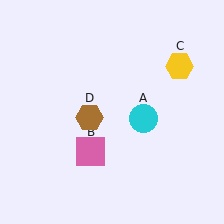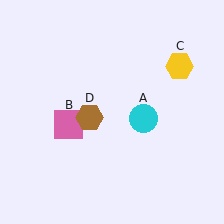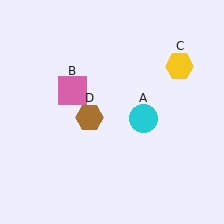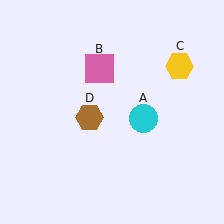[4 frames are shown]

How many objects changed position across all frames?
1 object changed position: pink square (object B).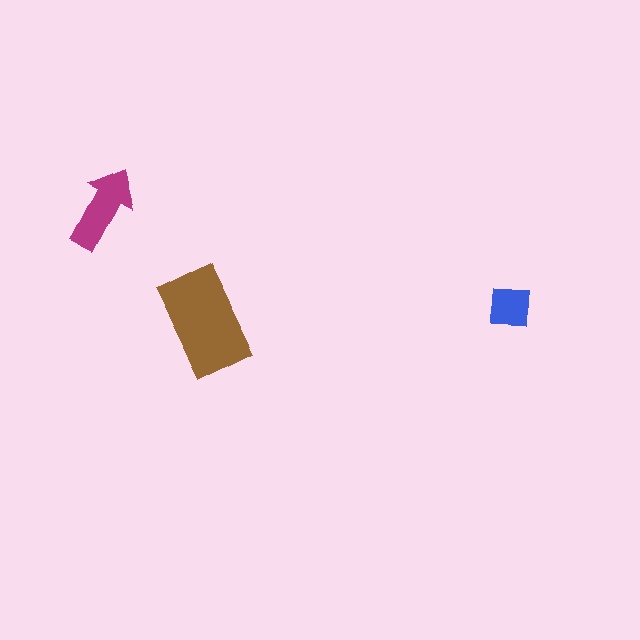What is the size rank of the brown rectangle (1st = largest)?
1st.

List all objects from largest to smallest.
The brown rectangle, the magenta arrow, the blue square.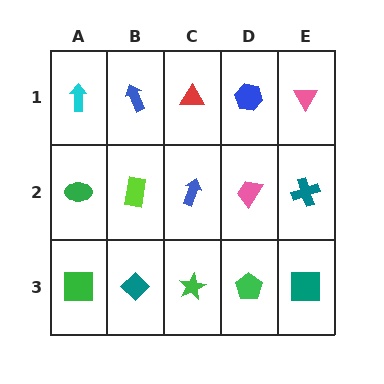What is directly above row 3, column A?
A green ellipse.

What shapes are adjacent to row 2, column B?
A blue arrow (row 1, column B), a teal diamond (row 3, column B), a green ellipse (row 2, column A), a blue arrow (row 2, column C).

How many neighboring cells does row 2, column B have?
4.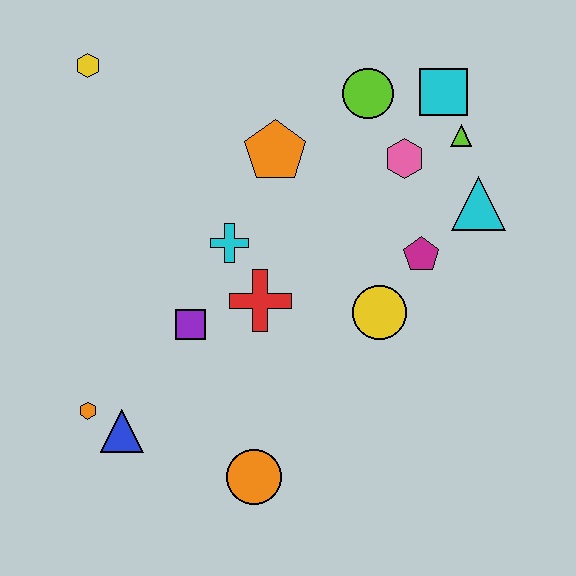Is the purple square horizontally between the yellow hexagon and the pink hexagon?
Yes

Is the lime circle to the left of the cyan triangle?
Yes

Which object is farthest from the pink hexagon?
The orange hexagon is farthest from the pink hexagon.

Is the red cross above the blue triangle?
Yes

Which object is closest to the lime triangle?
The cyan square is closest to the lime triangle.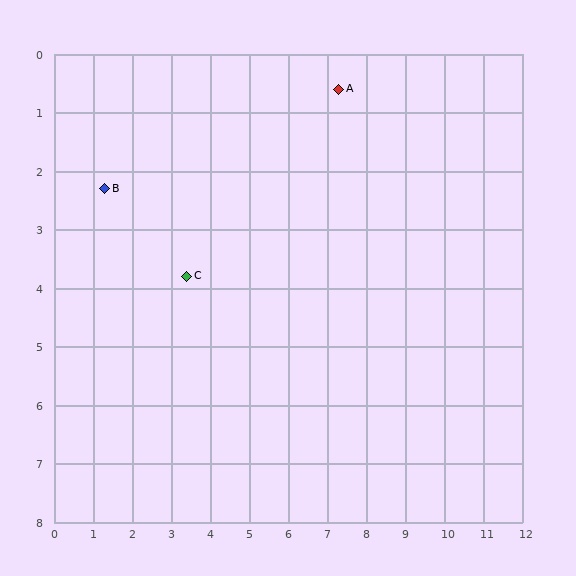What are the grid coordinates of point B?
Point B is at approximately (1.3, 2.3).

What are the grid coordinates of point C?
Point C is at approximately (3.4, 3.8).